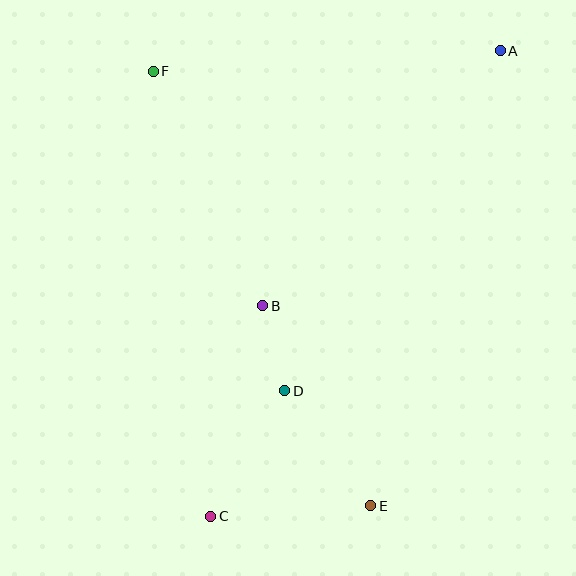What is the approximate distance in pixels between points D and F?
The distance between D and F is approximately 345 pixels.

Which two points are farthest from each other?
Points A and C are farthest from each other.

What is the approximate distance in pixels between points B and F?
The distance between B and F is approximately 259 pixels.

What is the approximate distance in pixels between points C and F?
The distance between C and F is approximately 449 pixels.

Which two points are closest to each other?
Points B and D are closest to each other.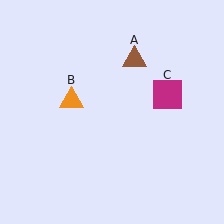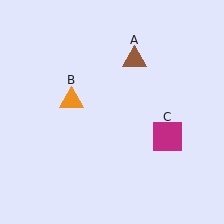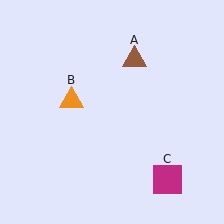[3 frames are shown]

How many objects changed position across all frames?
1 object changed position: magenta square (object C).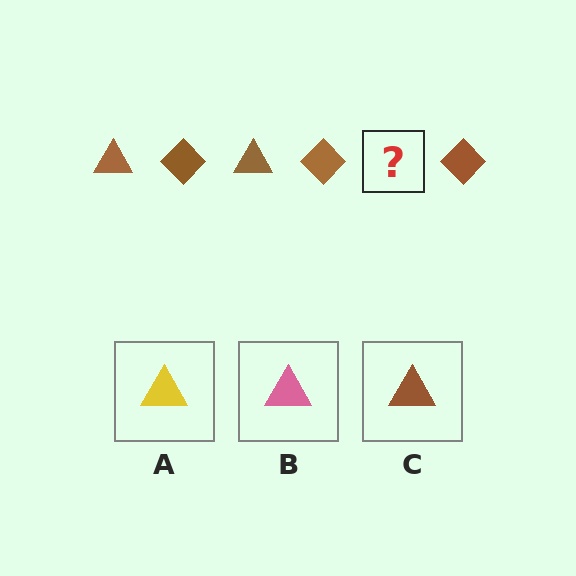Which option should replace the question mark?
Option C.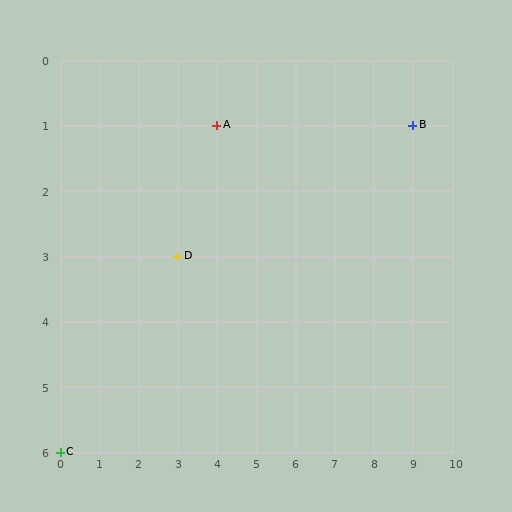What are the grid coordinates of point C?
Point C is at grid coordinates (0, 6).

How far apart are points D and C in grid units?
Points D and C are 3 columns and 3 rows apart (about 4.2 grid units diagonally).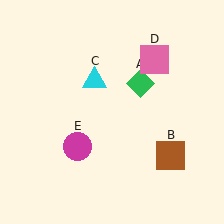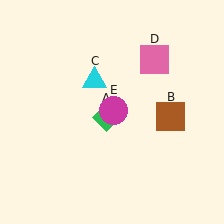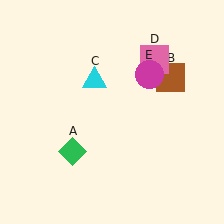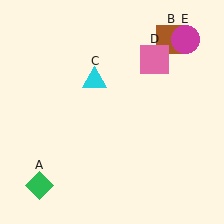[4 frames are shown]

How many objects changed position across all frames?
3 objects changed position: green diamond (object A), brown square (object B), magenta circle (object E).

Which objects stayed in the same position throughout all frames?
Cyan triangle (object C) and pink square (object D) remained stationary.